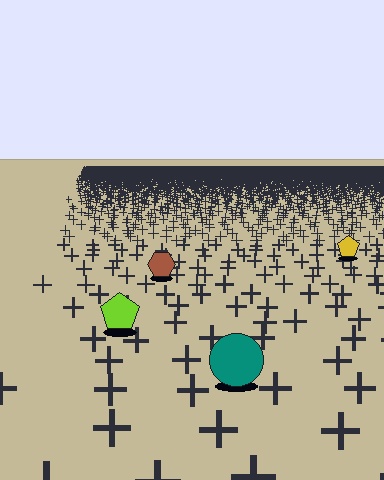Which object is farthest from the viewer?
The yellow pentagon is farthest from the viewer. It appears smaller and the ground texture around it is denser.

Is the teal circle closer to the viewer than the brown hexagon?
Yes. The teal circle is closer — you can tell from the texture gradient: the ground texture is coarser near it.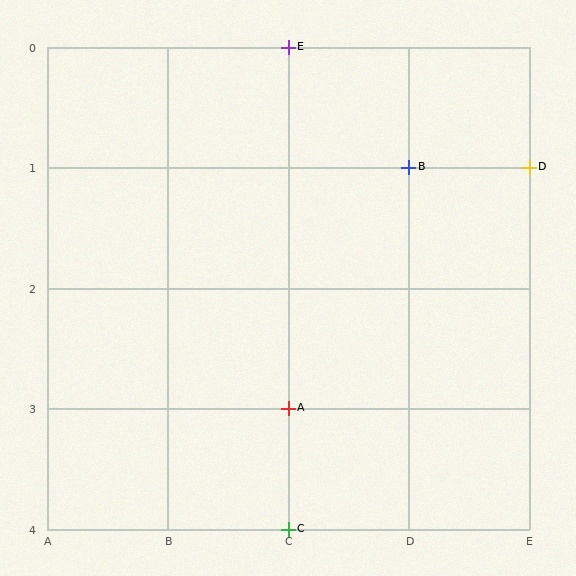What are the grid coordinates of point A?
Point A is at grid coordinates (C, 3).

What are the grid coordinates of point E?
Point E is at grid coordinates (C, 0).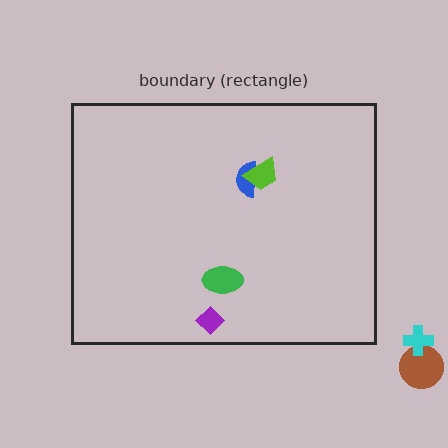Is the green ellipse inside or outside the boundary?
Inside.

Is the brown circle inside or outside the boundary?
Outside.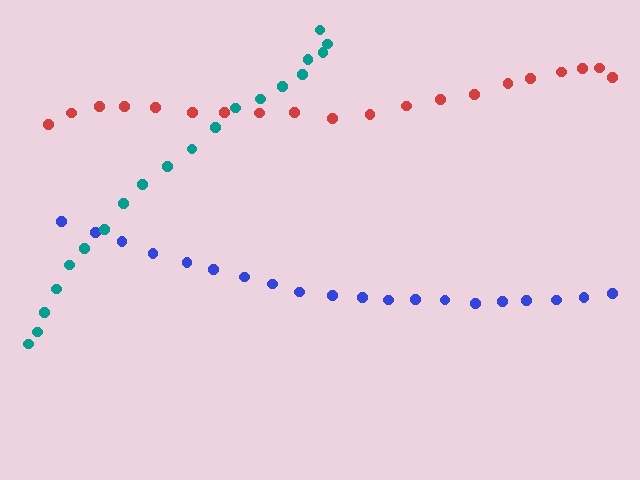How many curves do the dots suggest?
There are 3 distinct paths.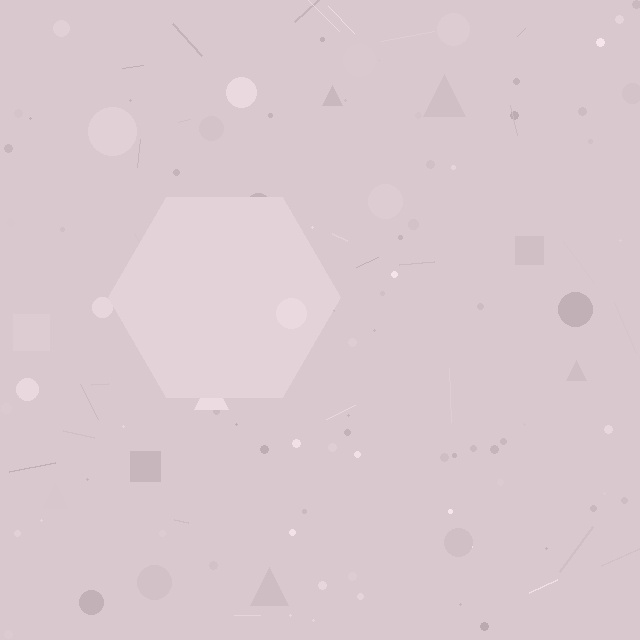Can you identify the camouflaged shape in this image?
The camouflaged shape is a hexagon.